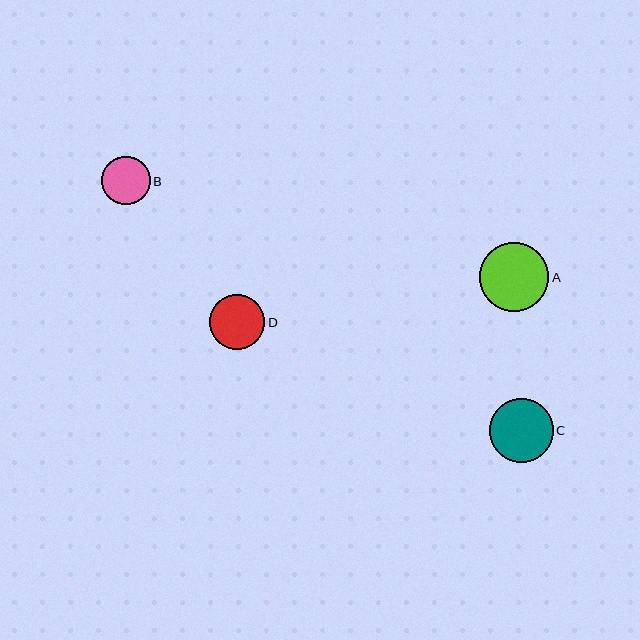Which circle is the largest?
Circle A is the largest with a size of approximately 69 pixels.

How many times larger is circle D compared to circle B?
Circle D is approximately 1.1 times the size of circle B.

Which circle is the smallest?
Circle B is the smallest with a size of approximately 49 pixels.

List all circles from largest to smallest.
From largest to smallest: A, C, D, B.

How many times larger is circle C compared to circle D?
Circle C is approximately 1.2 times the size of circle D.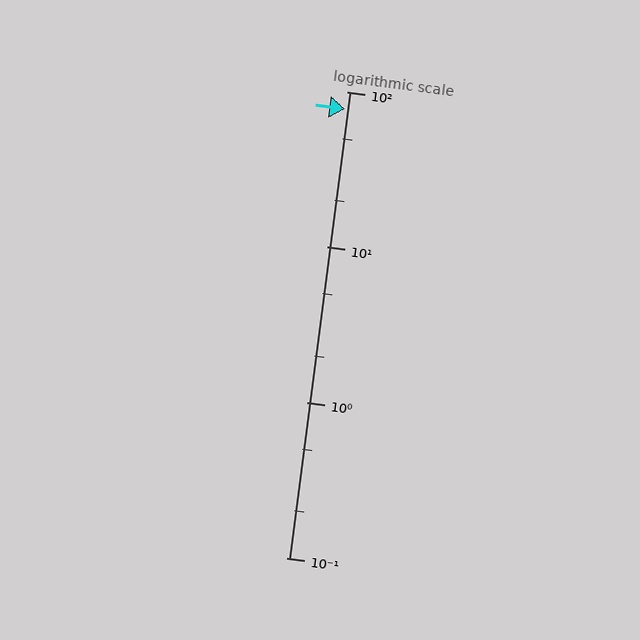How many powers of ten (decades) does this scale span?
The scale spans 3 decades, from 0.1 to 100.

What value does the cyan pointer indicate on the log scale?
The pointer indicates approximately 77.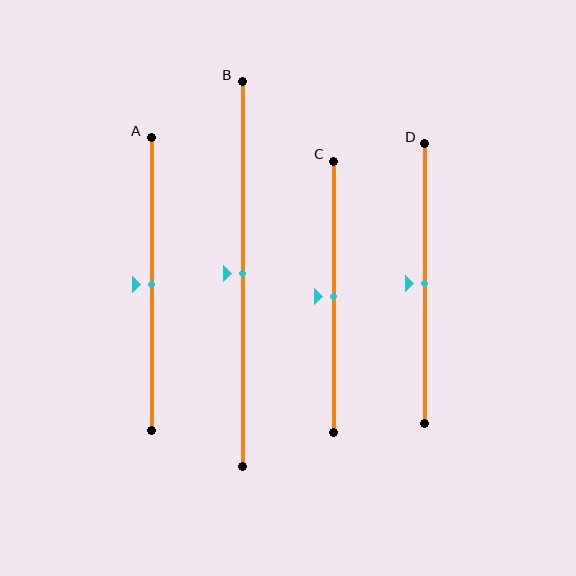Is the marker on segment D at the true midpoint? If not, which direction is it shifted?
Yes, the marker on segment D is at the true midpoint.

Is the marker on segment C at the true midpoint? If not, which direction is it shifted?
Yes, the marker on segment C is at the true midpoint.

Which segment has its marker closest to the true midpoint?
Segment A has its marker closest to the true midpoint.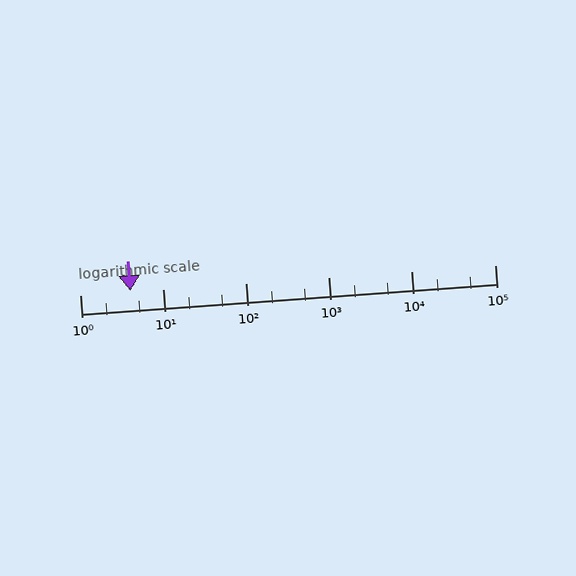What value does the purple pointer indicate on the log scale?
The pointer indicates approximately 4.1.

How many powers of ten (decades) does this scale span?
The scale spans 5 decades, from 1 to 100000.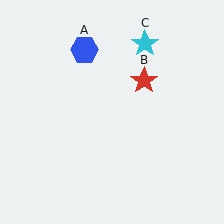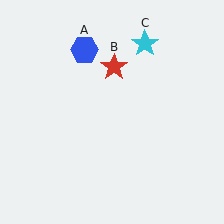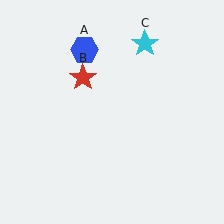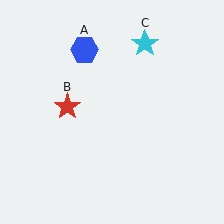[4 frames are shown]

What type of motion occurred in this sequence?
The red star (object B) rotated counterclockwise around the center of the scene.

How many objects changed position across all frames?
1 object changed position: red star (object B).